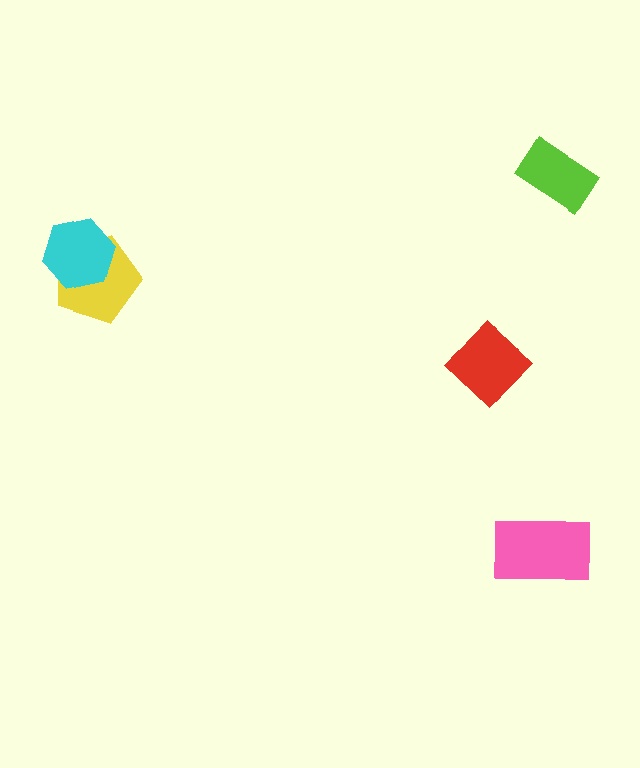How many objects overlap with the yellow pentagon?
1 object overlaps with the yellow pentagon.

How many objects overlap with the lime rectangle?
0 objects overlap with the lime rectangle.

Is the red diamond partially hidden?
No, no other shape covers it.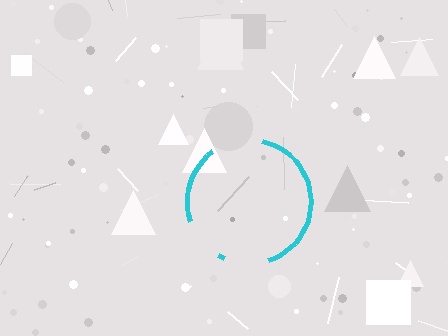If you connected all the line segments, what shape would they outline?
They would outline a circle.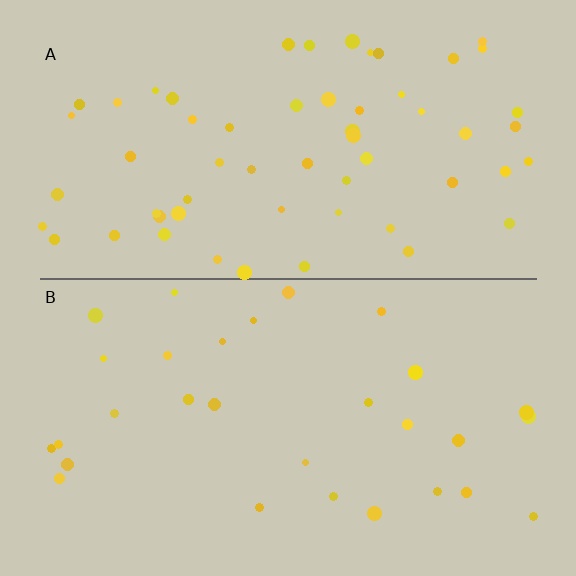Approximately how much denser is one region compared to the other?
Approximately 2.0× — region A over region B.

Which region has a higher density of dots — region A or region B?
A (the top).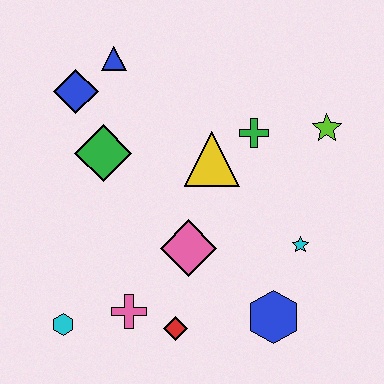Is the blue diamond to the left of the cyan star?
Yes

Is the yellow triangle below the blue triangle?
Yes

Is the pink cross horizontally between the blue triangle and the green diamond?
No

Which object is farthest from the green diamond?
The blue hexagon is farthest from the green diamond.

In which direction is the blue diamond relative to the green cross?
The blue diamond is to the left of the green cross.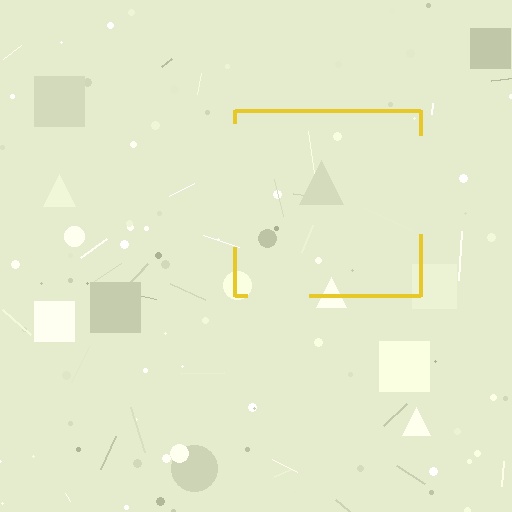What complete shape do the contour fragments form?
The contour fragments form a square.